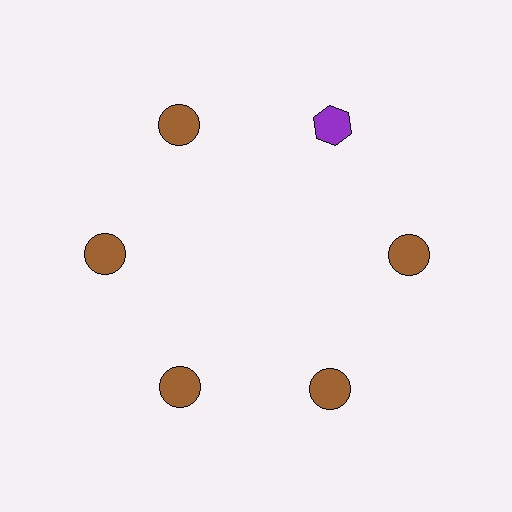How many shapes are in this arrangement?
There are 6 shapes arranged in a ring pattern.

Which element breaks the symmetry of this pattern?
The purple hexagon at roughly the 1 o'clock position breaks the symmetry. All other shapes are brown circles.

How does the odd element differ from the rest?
It differs in both color (purple instead of brown) and shape (hexagon instead of circle).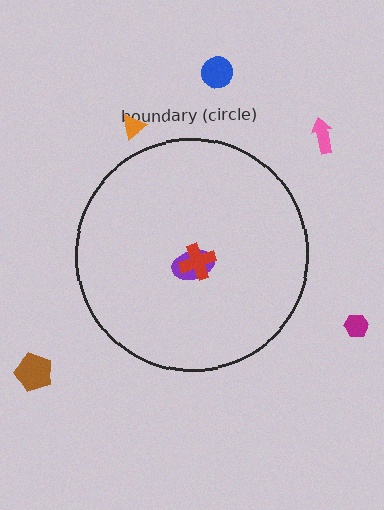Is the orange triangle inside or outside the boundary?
Outside.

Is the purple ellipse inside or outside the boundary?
Inside.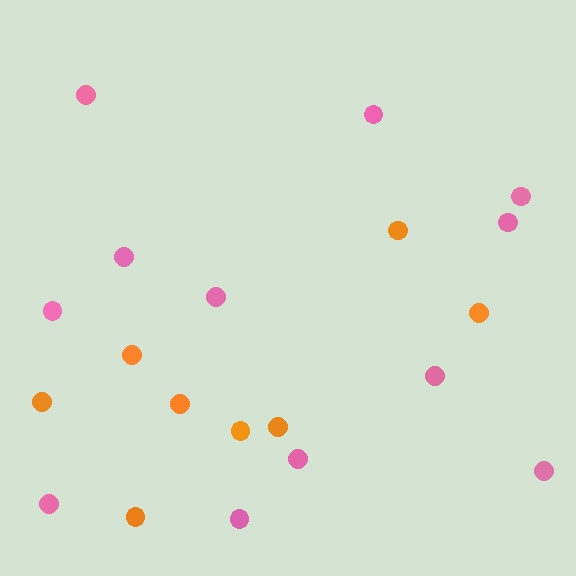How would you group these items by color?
There are 2 groups: one group of orange circles (8) and one group of pink circles (12).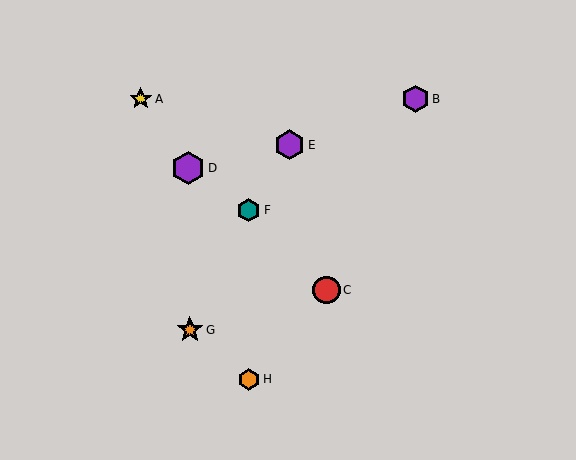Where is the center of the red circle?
The center of the red circle is at (326, 290).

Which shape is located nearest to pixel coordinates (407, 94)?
The purple hexagon (labeled B) at (415, 99) is nearest to that location.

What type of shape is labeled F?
Shape F is a teal hexagon.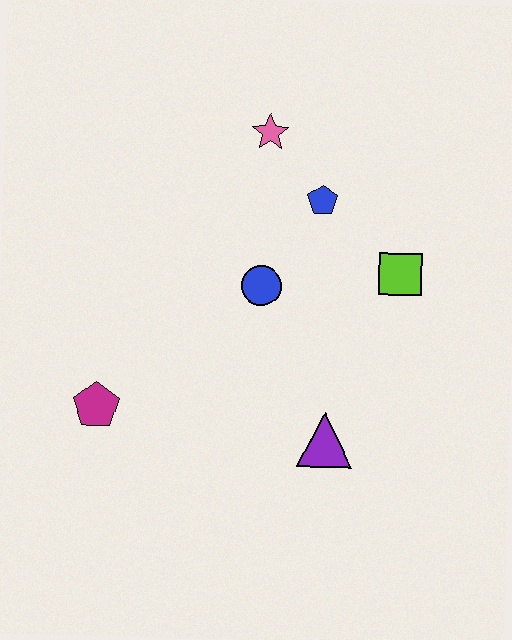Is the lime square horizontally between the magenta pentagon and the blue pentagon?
No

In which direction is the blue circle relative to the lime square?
The blue circle is to the left of the lime square.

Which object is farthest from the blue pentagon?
The magenta pentagon is farthest from the blue pentagon.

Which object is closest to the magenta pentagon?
The blue circle is closest to the magenta pentagon.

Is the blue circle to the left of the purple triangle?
Yes